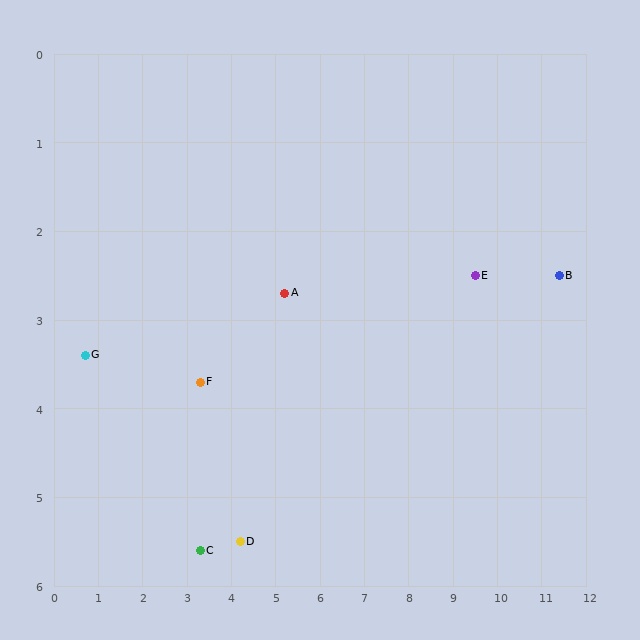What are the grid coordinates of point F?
Point F is at approximately (3.3, 3.7).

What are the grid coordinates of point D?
Point D is at approximately (4.2, 5.5).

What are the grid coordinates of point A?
Point A is at approximately (5.2, 2.7).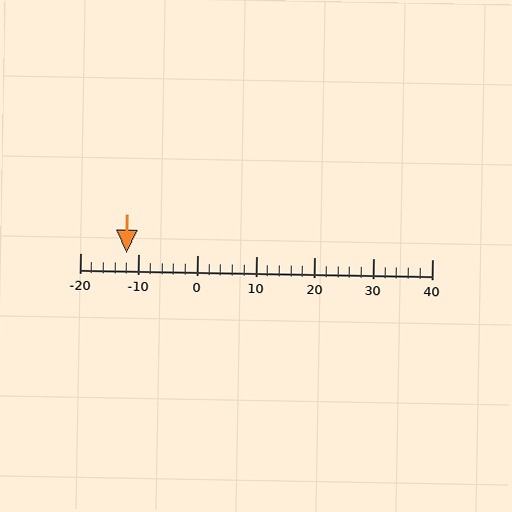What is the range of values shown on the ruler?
The ruler shows values from -20 to 40.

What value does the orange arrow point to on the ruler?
The orange arrow points to approximately -12.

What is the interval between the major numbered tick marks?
The major tick marks are spaced 10 units apart.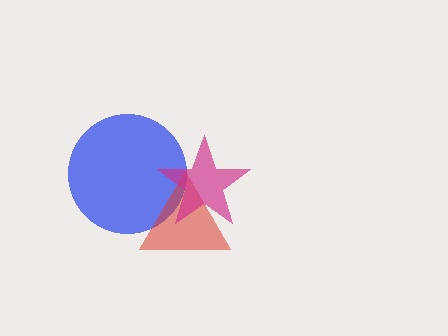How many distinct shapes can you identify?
There are 3 distinct shapes: a blue circle, a red triangle, a magenta star.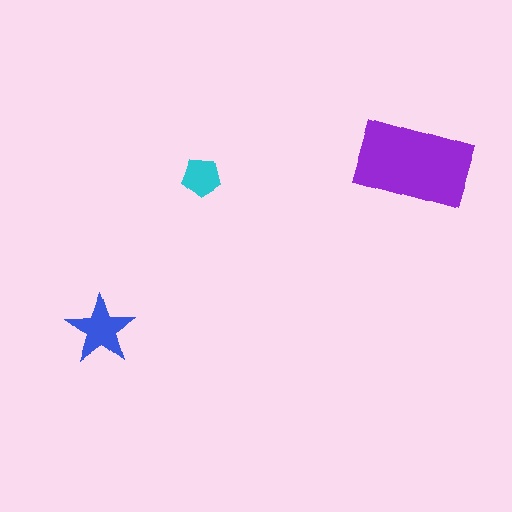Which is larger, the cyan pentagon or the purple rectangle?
The purple rectangle.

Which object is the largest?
The purple rectangle.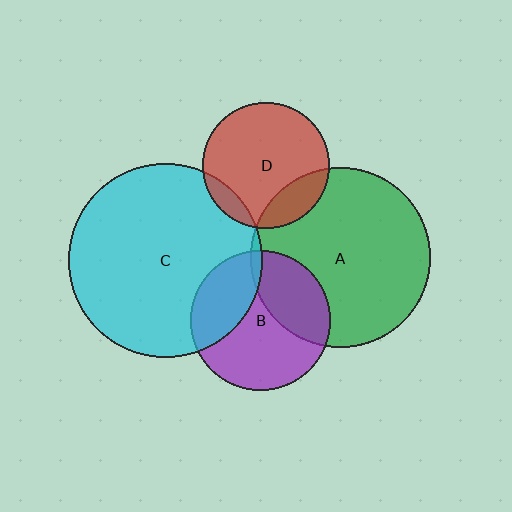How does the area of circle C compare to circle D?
Approximately 2.4 times.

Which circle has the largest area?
Circle C (cyan).